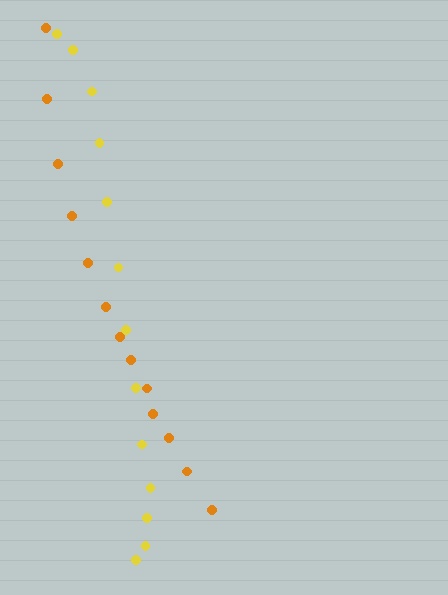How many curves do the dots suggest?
There are 2 distinct paths.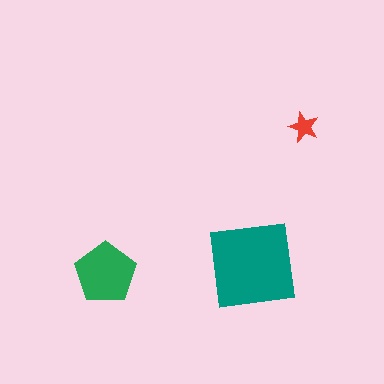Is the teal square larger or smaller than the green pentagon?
Larger.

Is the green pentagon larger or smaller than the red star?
Larger.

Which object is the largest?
The teal square.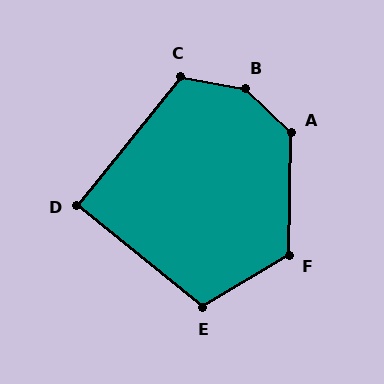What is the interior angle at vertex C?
Approximately 118 degrees (obtuse).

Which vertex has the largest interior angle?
B, at approximately 148 degrees.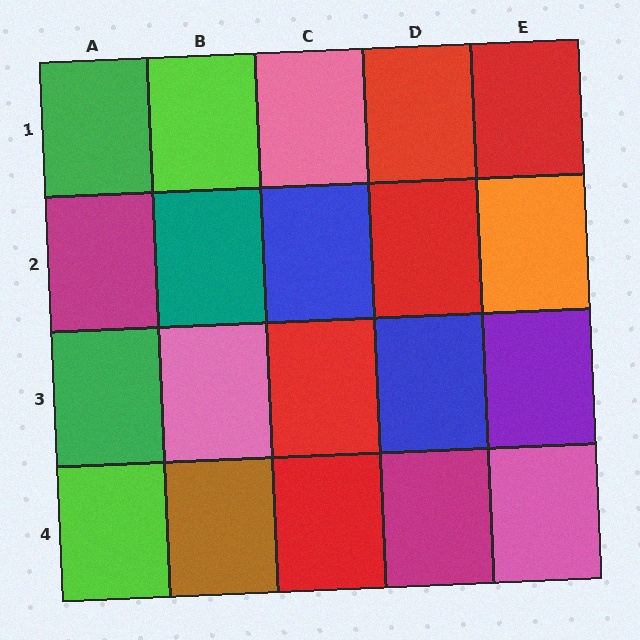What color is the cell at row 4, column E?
Pink.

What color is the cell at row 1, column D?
Red.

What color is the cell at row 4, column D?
Magenta.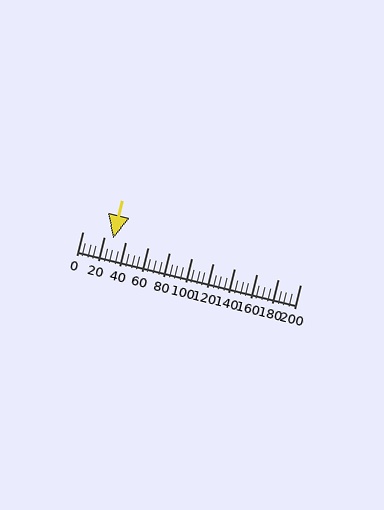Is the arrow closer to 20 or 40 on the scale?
The arrow is closer to 20.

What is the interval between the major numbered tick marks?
The major tick marks are spaced 20 units apart.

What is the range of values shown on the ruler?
The ruler shows values from 0 to 200.